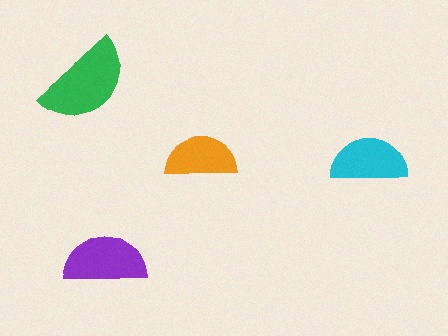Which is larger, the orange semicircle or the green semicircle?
The green one.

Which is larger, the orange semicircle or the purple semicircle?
The purple one.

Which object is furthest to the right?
The cyan semicircle is rightmost.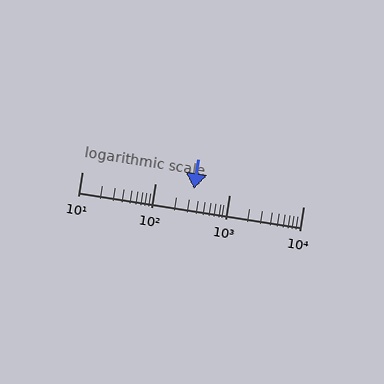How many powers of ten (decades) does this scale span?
The scale spans 3 decades, from 10 to 10000.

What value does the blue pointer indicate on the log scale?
The pointer indicates approximately 330.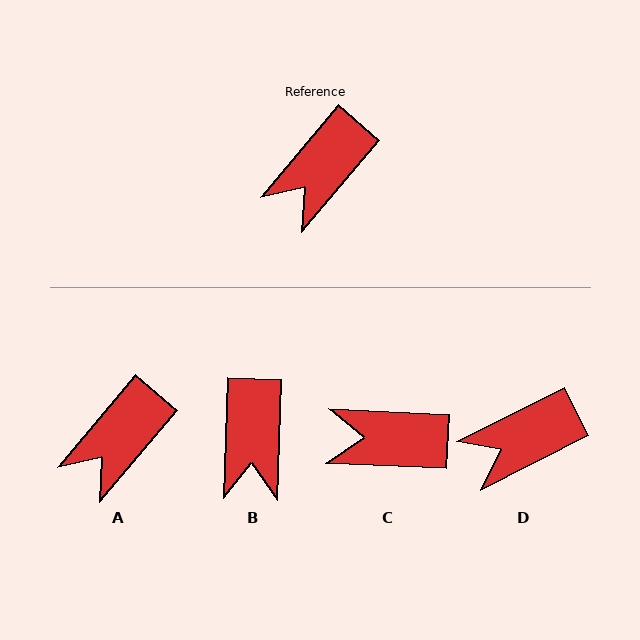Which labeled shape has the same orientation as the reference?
A.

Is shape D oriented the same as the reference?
No, it is off by about 23 degrees.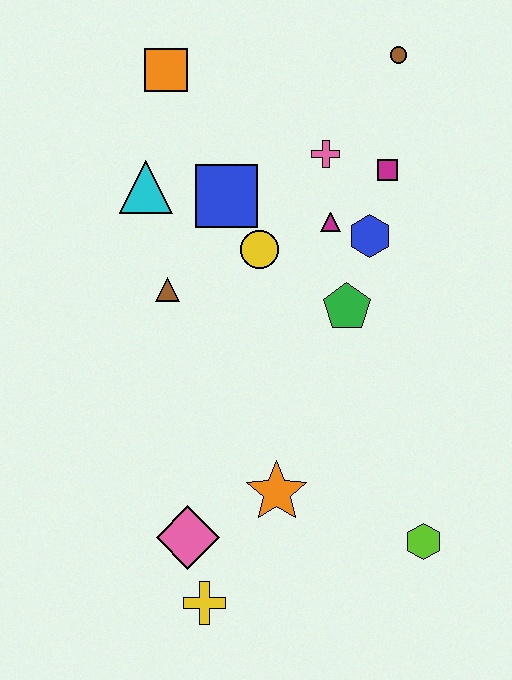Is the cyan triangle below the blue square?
No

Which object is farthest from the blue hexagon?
The yellow cross is farthest from the blue hexagon.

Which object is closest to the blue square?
The yellow circle is closest to the blue square.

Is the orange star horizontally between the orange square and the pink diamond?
No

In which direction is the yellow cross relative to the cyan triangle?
The yellow cross is below the cyan triangle.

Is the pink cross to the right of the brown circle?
No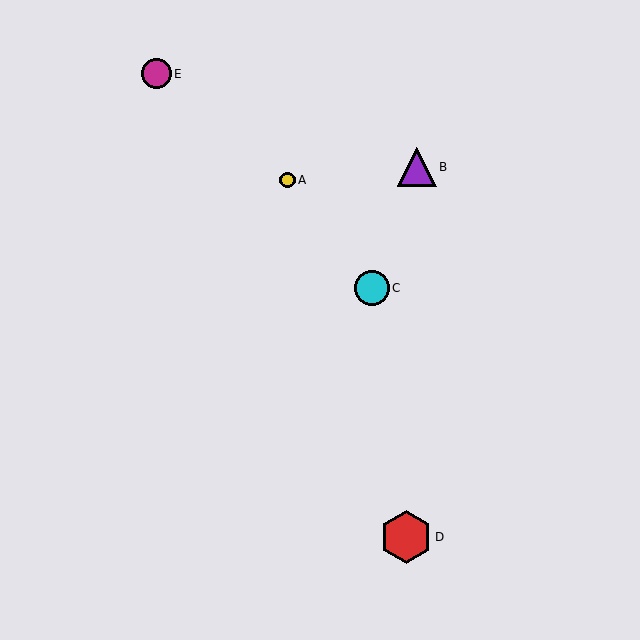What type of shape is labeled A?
Shape A is a yellow circle.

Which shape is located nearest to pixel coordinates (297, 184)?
The yellow circle (labeled A) at (288, 180) is nearest to that location.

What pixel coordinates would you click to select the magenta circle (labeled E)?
Click at (156, 74) to select the magenta circle E.